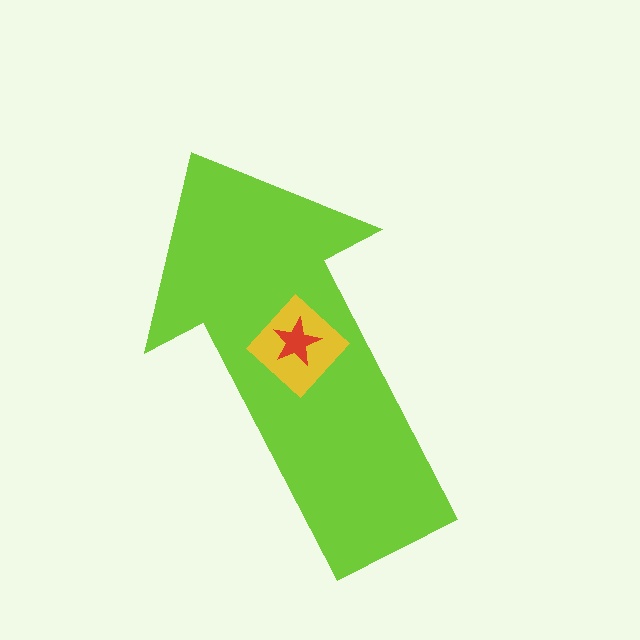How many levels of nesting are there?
3.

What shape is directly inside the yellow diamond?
The red star.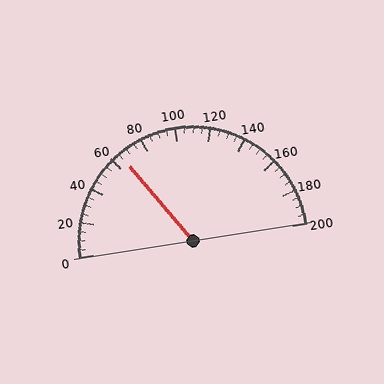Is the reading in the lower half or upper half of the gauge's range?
The reading is in the lower half of the range (0 to 200).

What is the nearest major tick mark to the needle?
The nearest major tick mark is 60.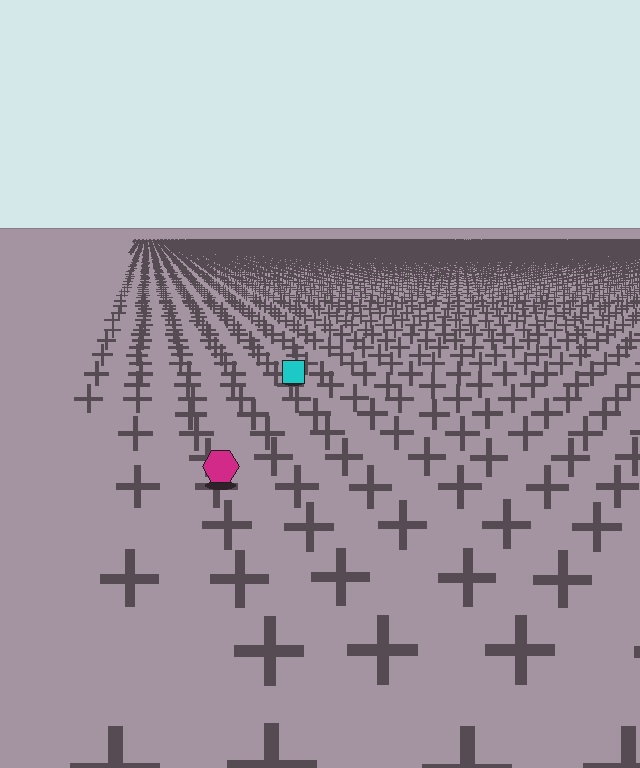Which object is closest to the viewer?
The magenta hexagon is closest. The texture marks near it are larger and more spread out.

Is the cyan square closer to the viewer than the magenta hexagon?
No. The magenta hexagon is closer — you can tell from the texture gradient: the ground texture is coarser near it.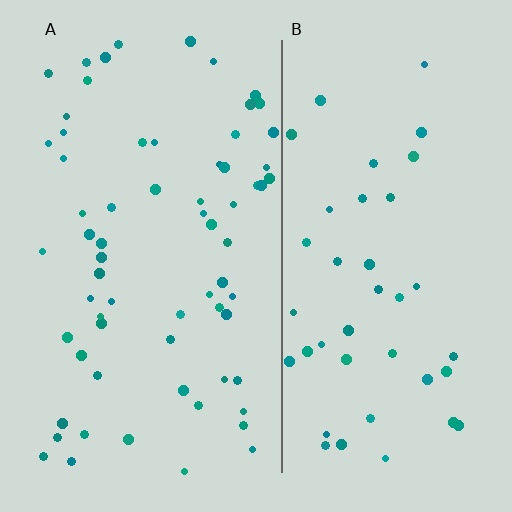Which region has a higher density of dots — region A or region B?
A (the left).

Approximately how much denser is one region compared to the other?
Approximately 1.6× — region A over region B.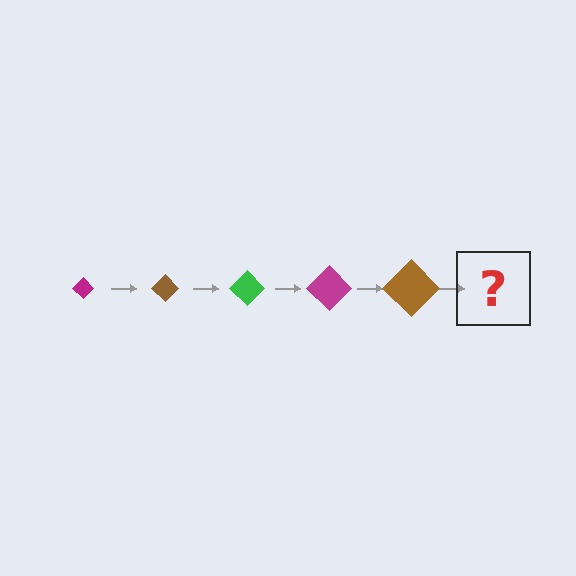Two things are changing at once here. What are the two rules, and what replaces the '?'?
The two rules are that the diamond grows larger each step and the color cycles through magenta, brown, and green. The '?' should be a green diamond, larger than the previous one.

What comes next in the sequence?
The next element should be a green diamond, larger than the previous one.